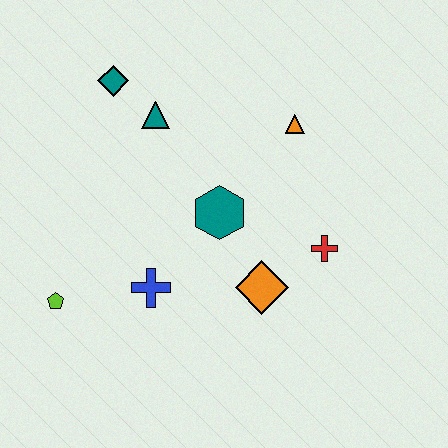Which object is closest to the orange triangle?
The teal hexagon is closest to the orange triangle.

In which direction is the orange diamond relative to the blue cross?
The orange diamond is to the right of the blue cross.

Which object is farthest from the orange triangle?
The lime pentagon is farthest from the orange triangle.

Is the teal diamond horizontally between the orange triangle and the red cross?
No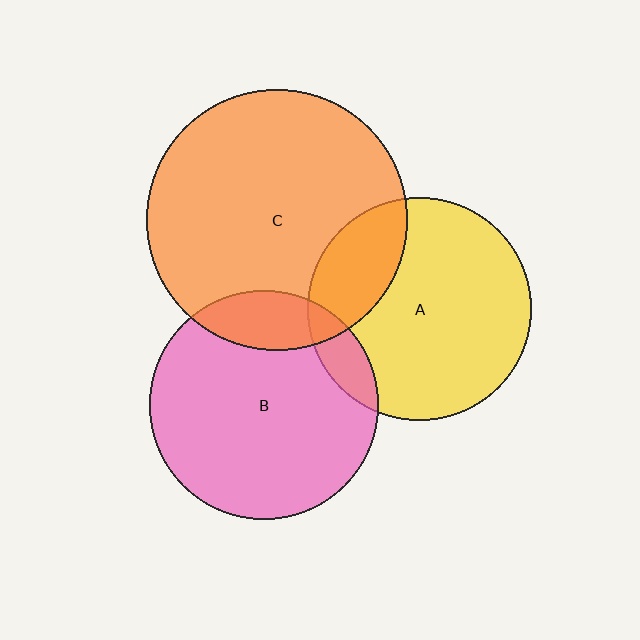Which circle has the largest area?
Circle C (orange).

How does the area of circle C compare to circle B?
Approximately 1.3 times.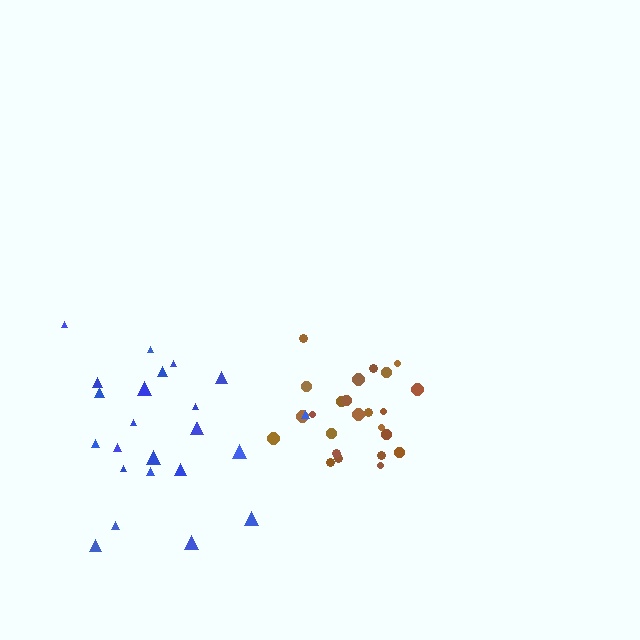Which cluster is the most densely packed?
Brown.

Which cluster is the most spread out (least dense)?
Blue.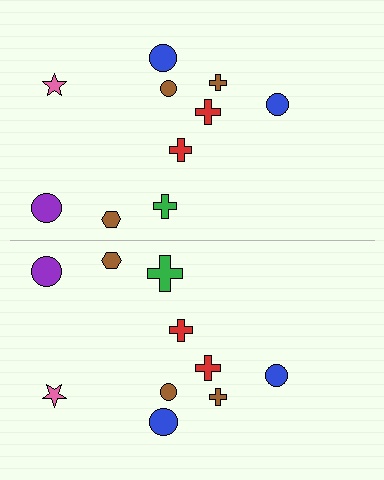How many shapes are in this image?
There are 20 shapes in this image.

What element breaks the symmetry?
The green cross on the bottom side has a different size than its mirror counterpart.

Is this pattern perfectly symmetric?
No, the pattern is not perfectly symmetric. The green cross on the bottom side has a different size than its mirror counterpart.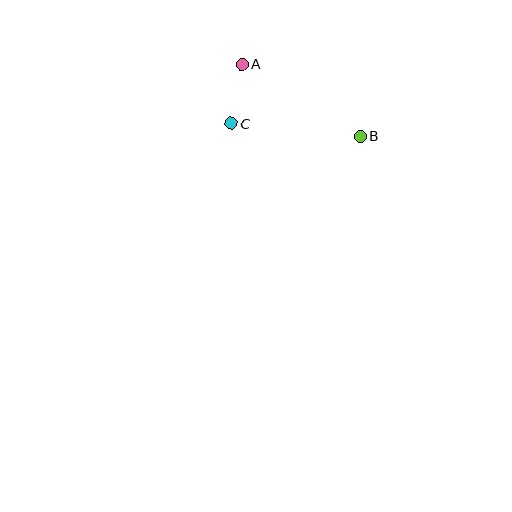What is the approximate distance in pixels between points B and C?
The distance between B and C is approximately 130 pixels.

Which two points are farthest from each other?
Points A and B are farthest from each other.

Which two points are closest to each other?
Points A and C are closest to each other.